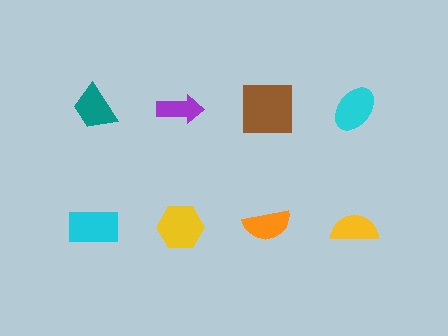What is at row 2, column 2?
A yellow hexagon.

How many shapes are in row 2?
4 shapes.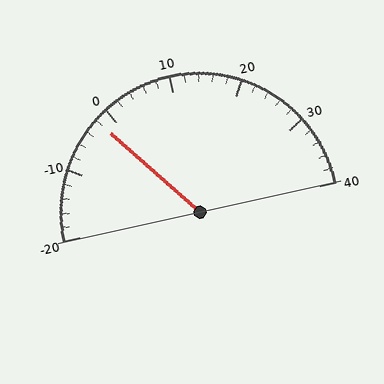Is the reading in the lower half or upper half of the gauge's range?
The reading is in the lower half of the range (-20 to 40).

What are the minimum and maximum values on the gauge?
The gauge ranges from -20 to 40.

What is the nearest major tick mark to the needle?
The nearest major tick mark is 0.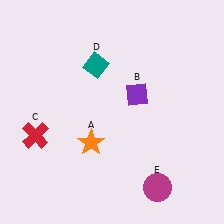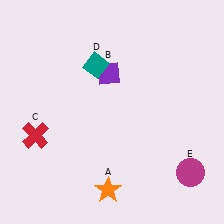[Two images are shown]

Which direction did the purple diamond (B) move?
The purple diamond (B) moved left.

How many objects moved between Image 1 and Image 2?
3 objects moved between the two images.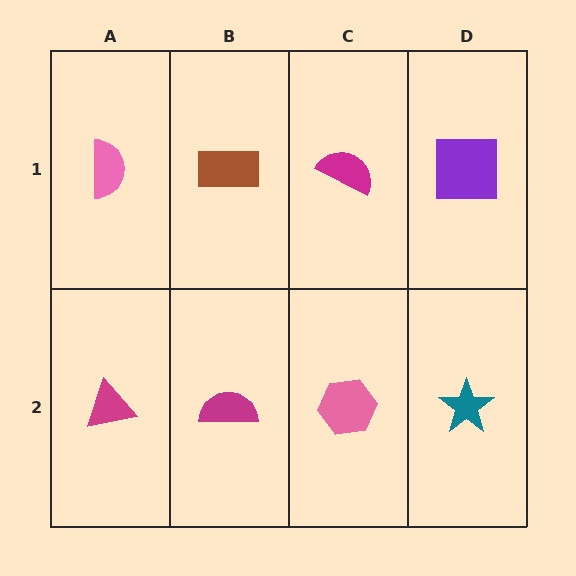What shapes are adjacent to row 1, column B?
A magenta semicircle (row 2, column B), a pink semicircle (row 1, column A), a magenta semicircle (row 1, column C).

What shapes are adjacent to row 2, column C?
A magenta semicircle (row 1, column C), a magenta semicircle (row 2, column B), a teal star (row 2, column D).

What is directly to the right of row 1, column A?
A brown rectangle.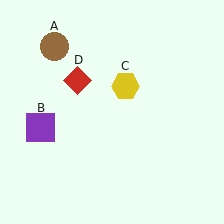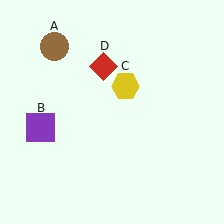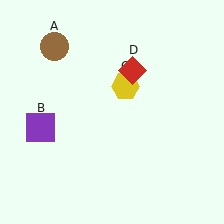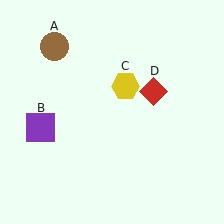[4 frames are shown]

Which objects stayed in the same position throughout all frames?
Brown circle (object A) and purple square (object B) and yellow hexagon (object C) remained stationary.